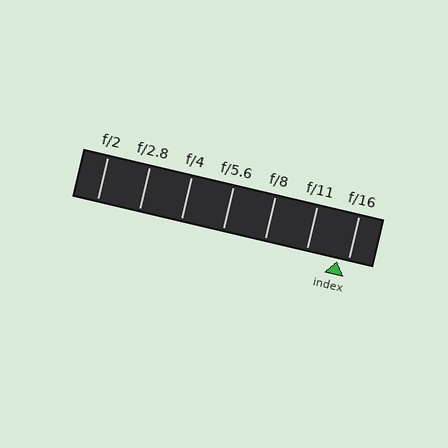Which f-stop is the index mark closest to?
The index mark is closest to f/16.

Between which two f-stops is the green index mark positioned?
The index mark is between f/11 and f/16.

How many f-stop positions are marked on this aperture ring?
There are 7 f-stop positions marked.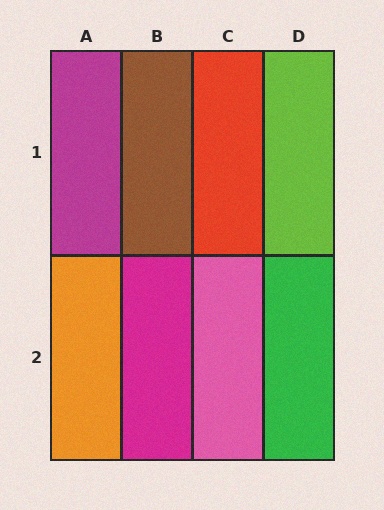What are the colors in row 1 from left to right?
Magenta, brown, red, lime.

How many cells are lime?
1 cell is lime.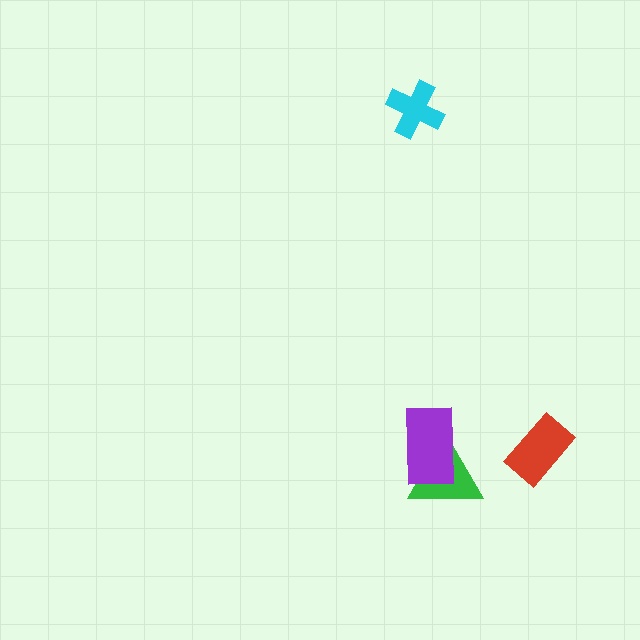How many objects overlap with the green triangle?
1 object overlaps with the green triangle.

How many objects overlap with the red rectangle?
0 objects overlap with the red rectangle.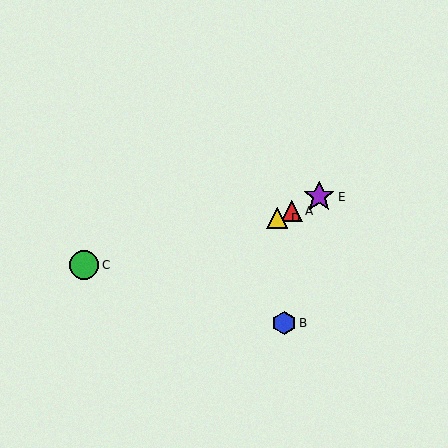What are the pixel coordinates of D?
Object D is at (277, 218).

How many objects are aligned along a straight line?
3 objects (A, D, E) are aligned along a straight line.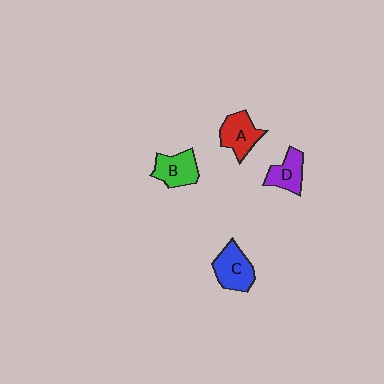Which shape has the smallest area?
Shape D (purple).